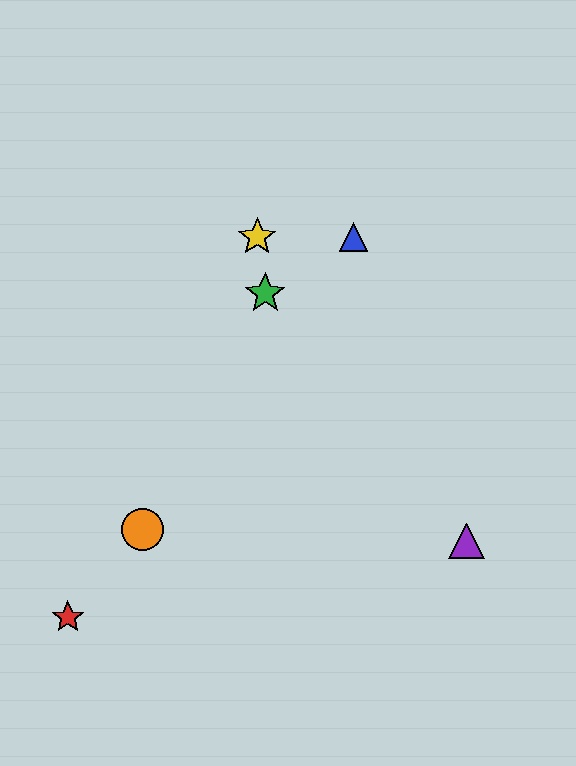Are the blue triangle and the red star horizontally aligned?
No, the blue triangle is at y≈237 and the red star is at y≈617.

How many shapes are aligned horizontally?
2 shapes (the blue triangle, the yellow star) are aligned horizontally.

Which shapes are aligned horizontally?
The blue triangle, the yellow star are aligned horizontally.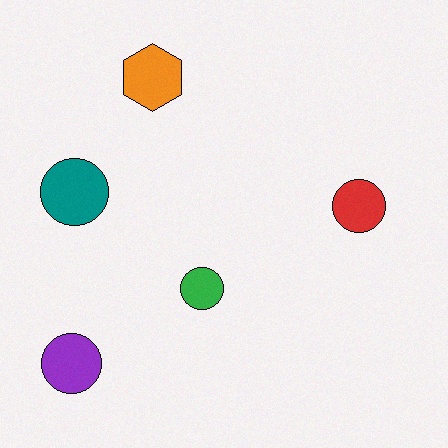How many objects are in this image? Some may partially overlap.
There are 5 objects.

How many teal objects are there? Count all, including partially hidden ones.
There is 1 teal object.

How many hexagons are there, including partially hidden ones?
There is 1 hexagon.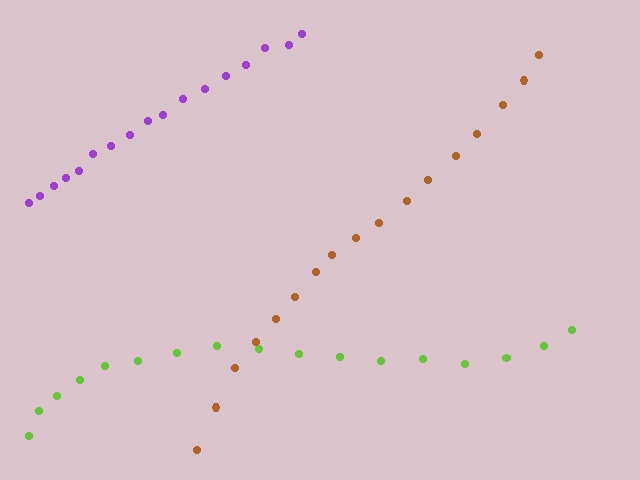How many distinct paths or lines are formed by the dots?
There are 3 distinct paths.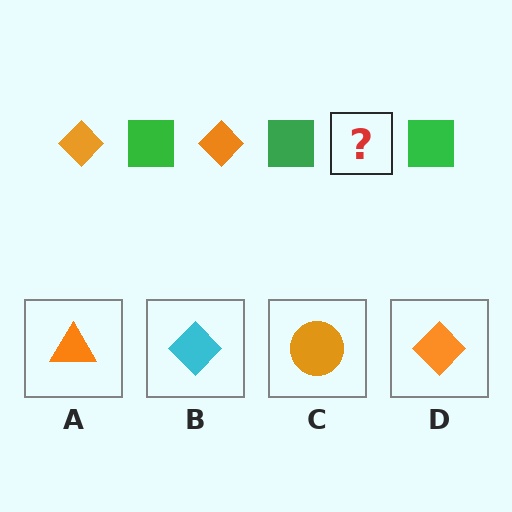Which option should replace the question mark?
Option D.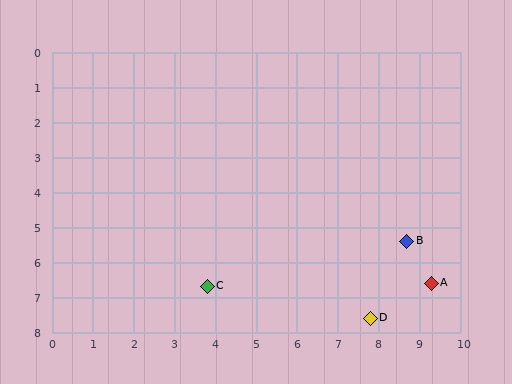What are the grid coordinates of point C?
Point C is at approximately (3.8, 6.7).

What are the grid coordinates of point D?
Point D is at approximately (7.8, 7.6).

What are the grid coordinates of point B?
Point B is at approximately (8.7, 5.4).